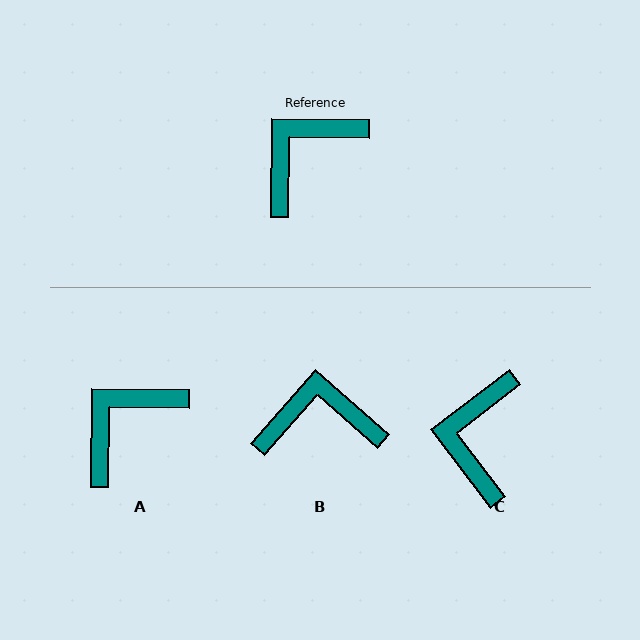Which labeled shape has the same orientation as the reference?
A.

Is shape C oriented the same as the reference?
No, it is off by about 38 degrees.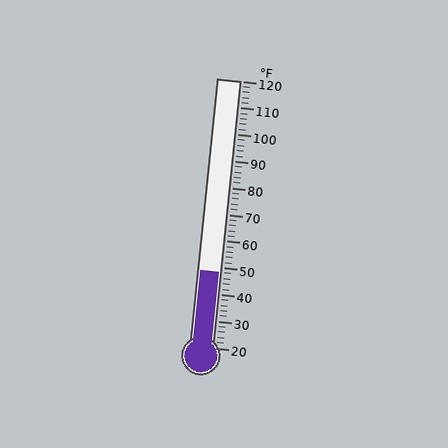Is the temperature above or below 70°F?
The temperature is below 70°F.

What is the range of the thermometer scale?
The thermometer scale ranges from 20°F to 120°F.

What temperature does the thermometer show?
The thermometer shows approximately 48°F.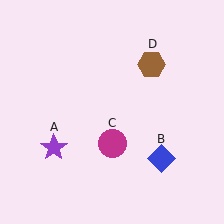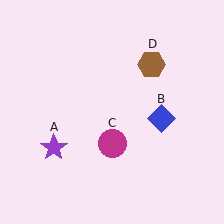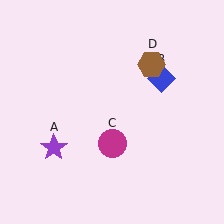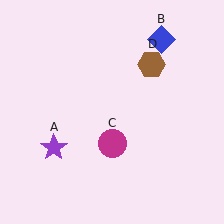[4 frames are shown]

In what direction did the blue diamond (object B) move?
The blue diamond (object B) moved up.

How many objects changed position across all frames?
1 object changed position: blue diamond (object B).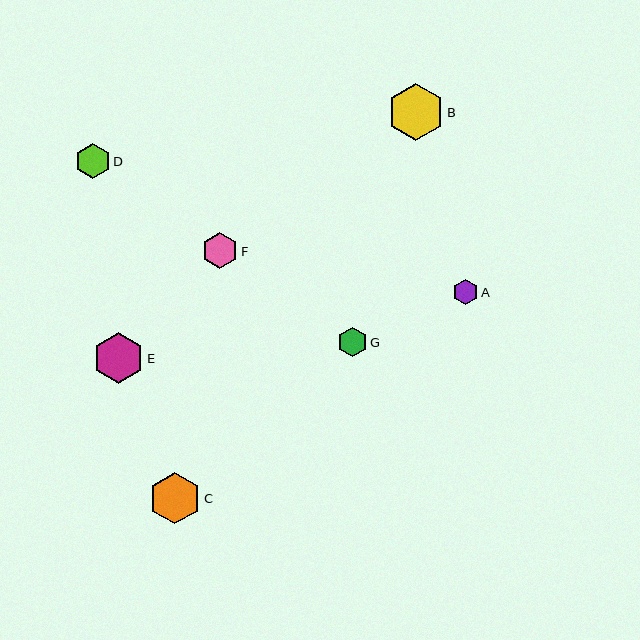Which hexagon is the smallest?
Hexagon A is the smallest with a size of approximately 25 pixels.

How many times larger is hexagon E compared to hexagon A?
Hexagon E is approximately 2.1 times the size of hexagon A.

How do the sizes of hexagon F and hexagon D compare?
Hexagon F and hexagon D are approximately the same size.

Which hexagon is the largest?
Hexagon B is the largest with a size of approximately 56 pixels.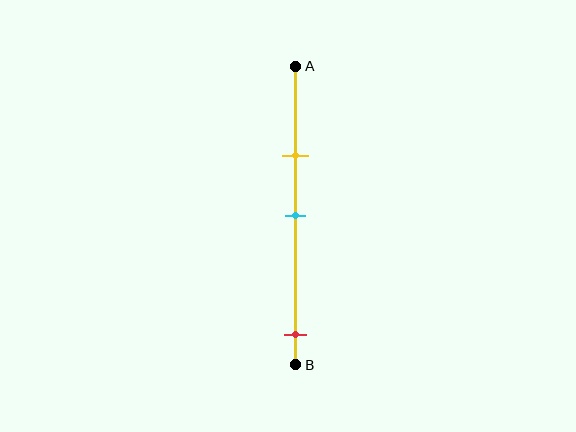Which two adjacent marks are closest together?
The yellow and cyan marks are the closest adjacent pair.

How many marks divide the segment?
There are 3 marks dividing the segment.